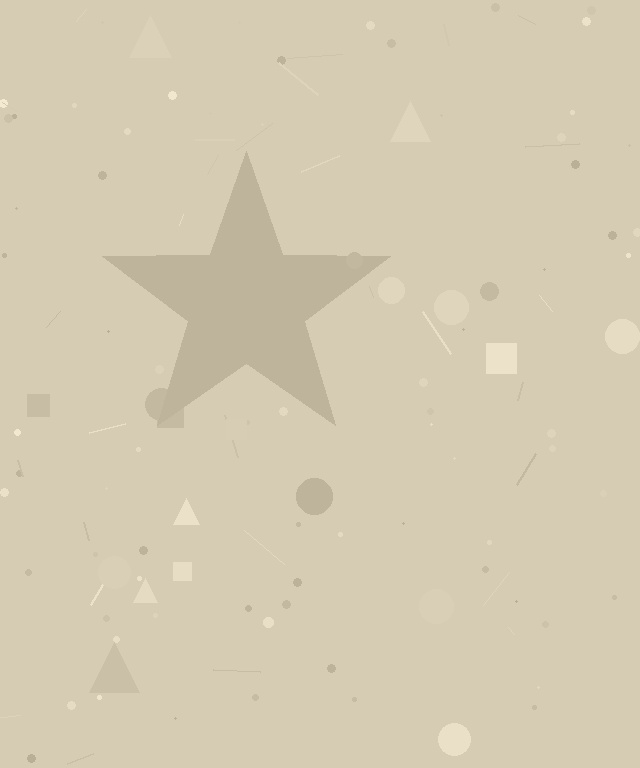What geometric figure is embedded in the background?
A star is embedded in the background.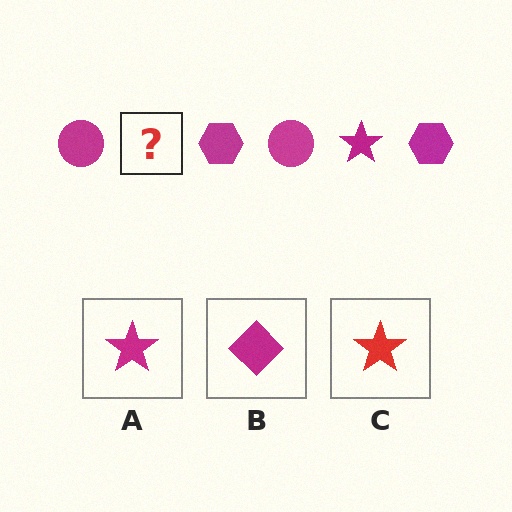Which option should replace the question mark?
Option A.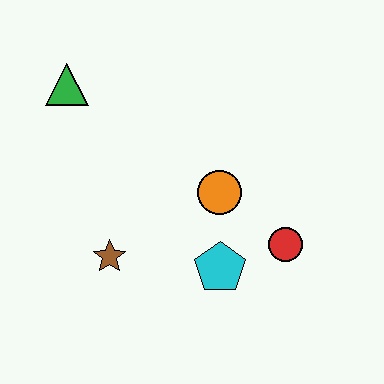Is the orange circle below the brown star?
No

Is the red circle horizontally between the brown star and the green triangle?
No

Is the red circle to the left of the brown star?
No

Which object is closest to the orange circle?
The cyan pentagon is closest to the orange circle.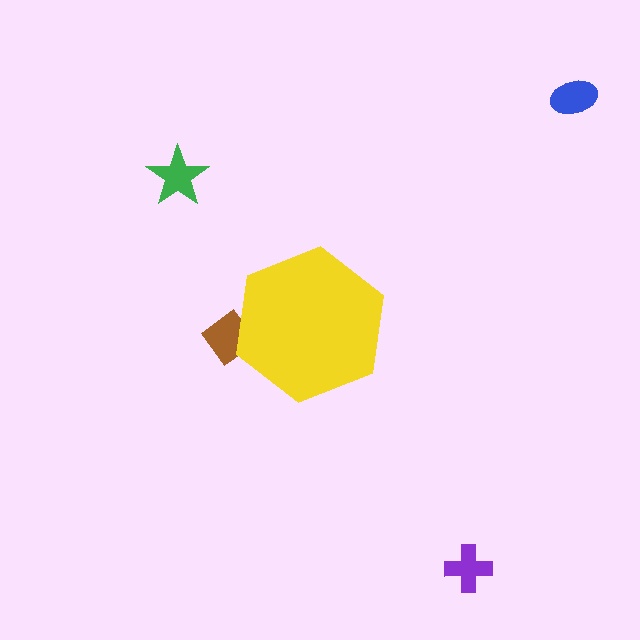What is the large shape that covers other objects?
A yellow hexagon.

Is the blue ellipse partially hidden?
No, the blue ellipse is fully visible.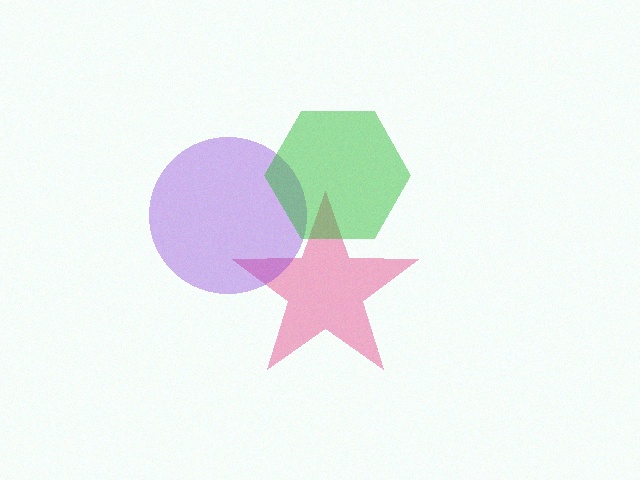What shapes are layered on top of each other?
The layered shapes are: a pink star, a purple circle, a green hexagon.